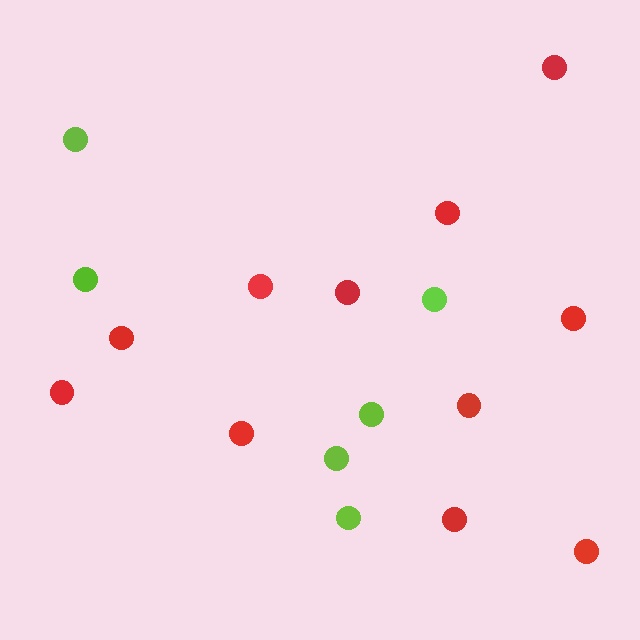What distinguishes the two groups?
There are 2 groups: one group of red circles (11) and one group of lime circles (6).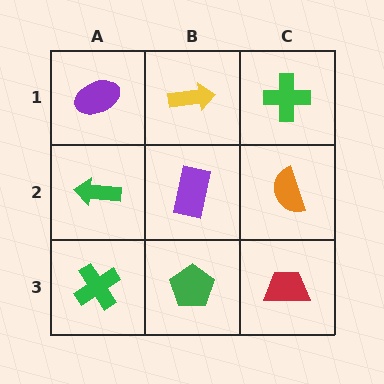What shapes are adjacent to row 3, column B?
A purple rectangle (row 2, column B), a green cross (row 3, column A), a red trapezoid (row 3, column C).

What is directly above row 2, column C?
A green cross.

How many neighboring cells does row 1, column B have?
3.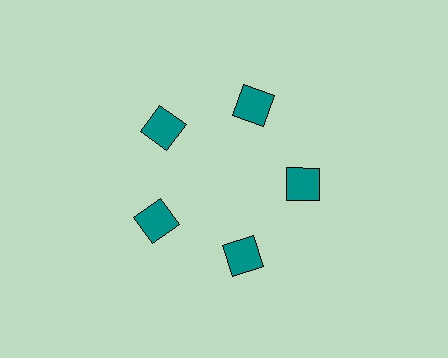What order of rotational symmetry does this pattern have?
This pattern has 5-fold rotational symmetry.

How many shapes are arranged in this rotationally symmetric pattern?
There are 5 shapes, arranged in 5 groups of 1.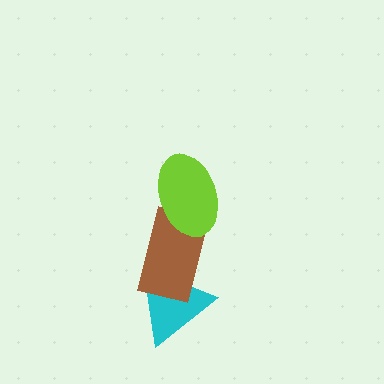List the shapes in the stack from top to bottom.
From top to bottom: the lime ellipse, the brown rectangle, the cyan triangle.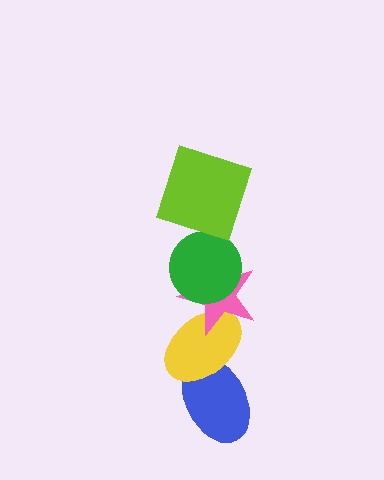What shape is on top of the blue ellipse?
The yellow ellipse is on top of the blue ellipse.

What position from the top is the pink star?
The pink star is 3rd from the top.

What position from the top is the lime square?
The lime square is 1st from the top.